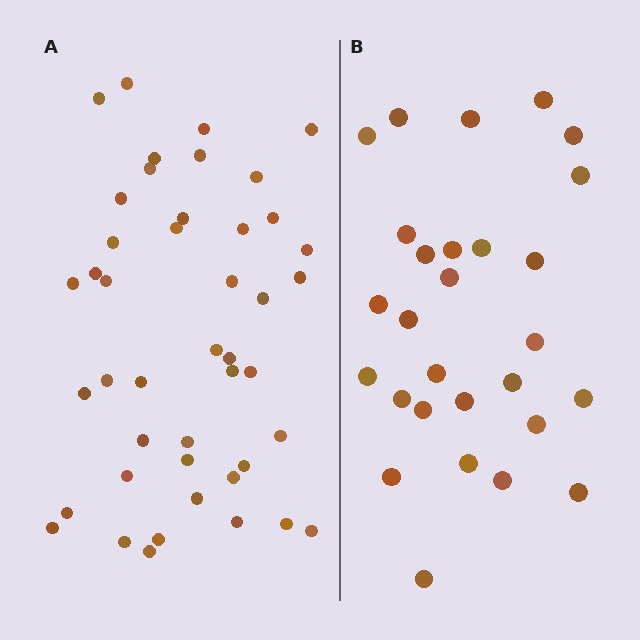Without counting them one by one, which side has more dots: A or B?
Region A (the left region) has more dots.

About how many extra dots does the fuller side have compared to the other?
Region A has approximately 15 more dots than region B.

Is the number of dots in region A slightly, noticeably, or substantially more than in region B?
Region A has substantially more. The ratio is roughly 1.6 to 1.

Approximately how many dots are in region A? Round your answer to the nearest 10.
About 40 dots. (The exact count is 44, which rounds to 40.)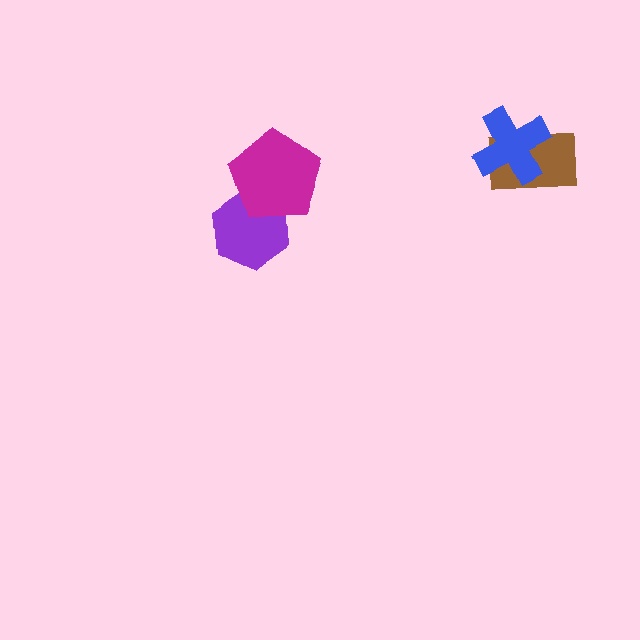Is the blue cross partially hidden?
No, no other shape covers it.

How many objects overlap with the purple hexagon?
1 object overlaps with the purple hexagon.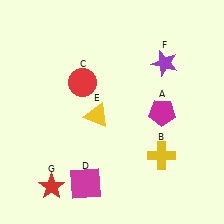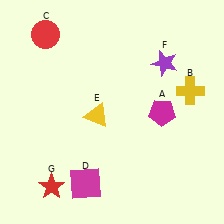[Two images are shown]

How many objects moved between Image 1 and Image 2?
2 objects moved between the two images.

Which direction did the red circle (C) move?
The red circle (C) moved up.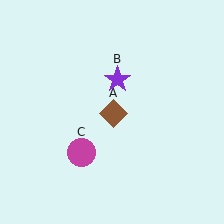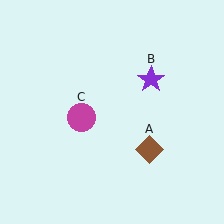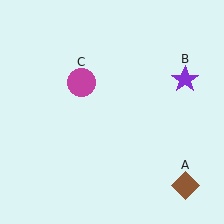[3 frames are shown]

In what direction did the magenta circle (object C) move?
The magenta circle (object C) moved up.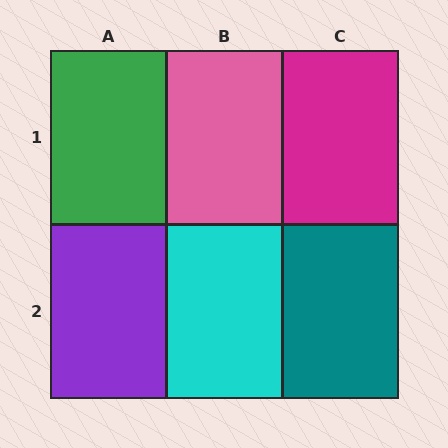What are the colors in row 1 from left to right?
Green, pink, magenta.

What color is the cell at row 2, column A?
Purple.